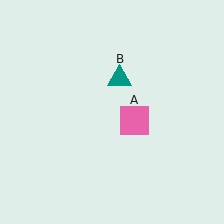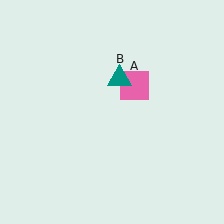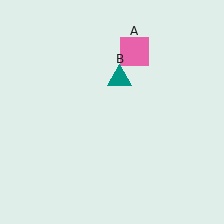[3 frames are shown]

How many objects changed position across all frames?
1 object changed position: pink square (object A).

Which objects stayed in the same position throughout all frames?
Teal triangle (object B) remained stationary.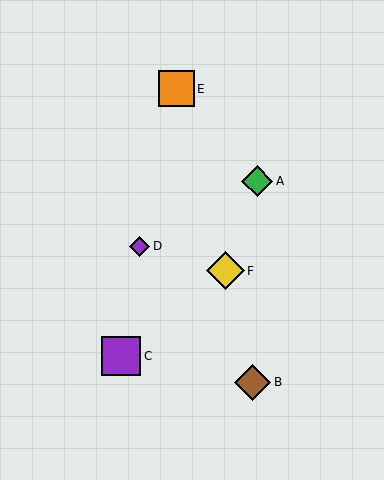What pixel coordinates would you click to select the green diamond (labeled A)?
Click at (257, 181) to select the green diamond A.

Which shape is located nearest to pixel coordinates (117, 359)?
The purple square (labeled C) at (121, 356) is nearest to that location.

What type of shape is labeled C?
Shape C is a purple square.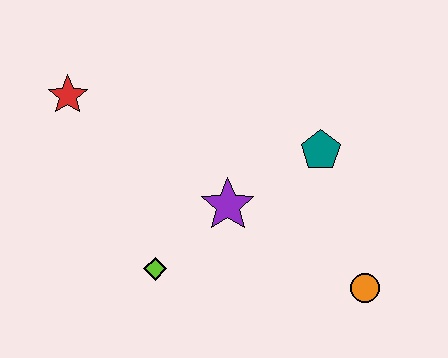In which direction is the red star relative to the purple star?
The red star is to the left of the purple star.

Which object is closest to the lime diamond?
The purple star is closest to the lime diamond.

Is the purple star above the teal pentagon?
No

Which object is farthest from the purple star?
The red star is farthest from the purple star.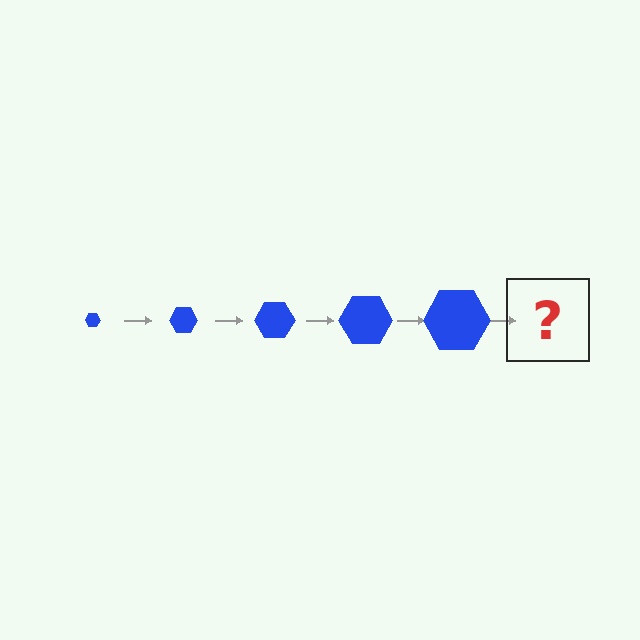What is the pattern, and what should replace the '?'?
The pattern is that the hexagon gets progressively larger each step. The '?' should be a blue hexagon, larger than the previous one.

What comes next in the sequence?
The next element should be a blue hexagon, larger than the previous one.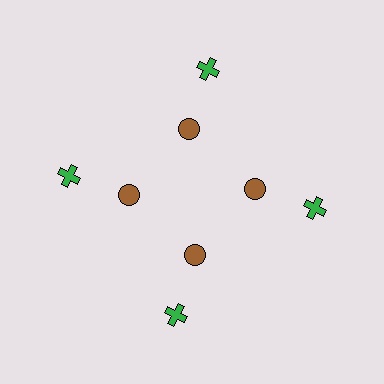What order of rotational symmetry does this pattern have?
This pattern has 4-fold rotational symmetry.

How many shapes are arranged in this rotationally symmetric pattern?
There are 8 shapes, arranged in 4 groups of 2.